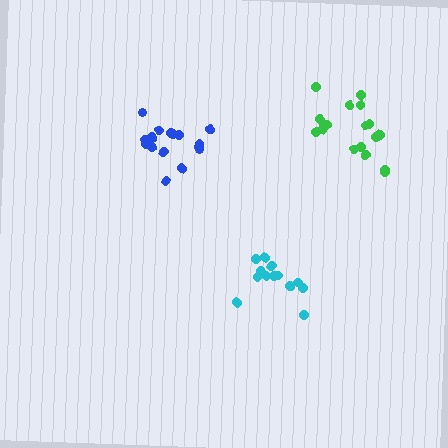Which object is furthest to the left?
The blue cluster is leftmost.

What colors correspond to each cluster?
The clusters are colored: cyan, blue, green.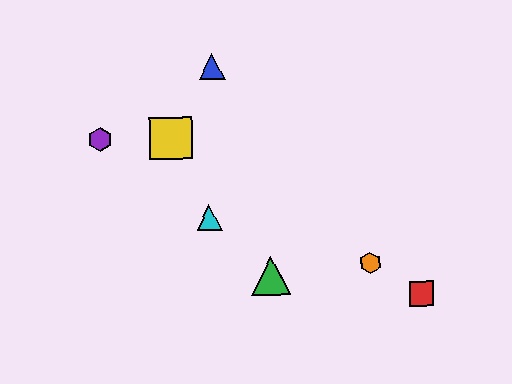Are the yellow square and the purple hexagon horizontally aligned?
Yes, both are at y≈138.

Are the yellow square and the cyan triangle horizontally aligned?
No, the yellow square is at y≈138 and the cyan triangle is at y≈218.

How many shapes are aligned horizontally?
2 shapes (the yellow square, the purple hexagon) are aligned horizontally.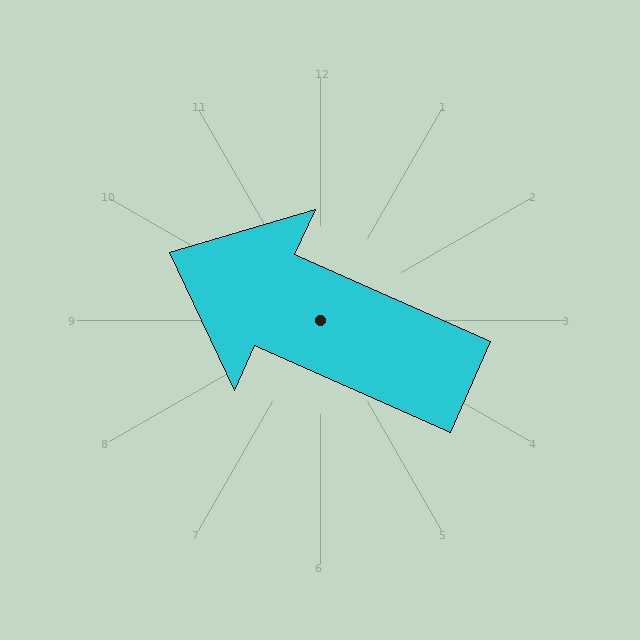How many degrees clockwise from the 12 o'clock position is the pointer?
Approximately 294 degrees.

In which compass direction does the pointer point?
Northwest.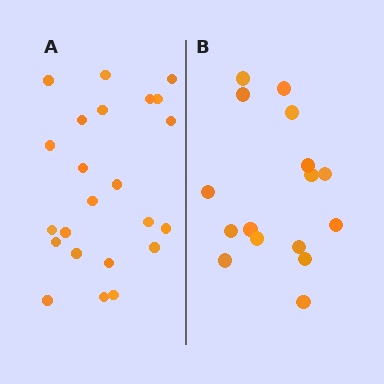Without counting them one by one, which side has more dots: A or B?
Region A (the left region) has more dots.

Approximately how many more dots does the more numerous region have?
Region A has roughly 8 or so more dots than region B.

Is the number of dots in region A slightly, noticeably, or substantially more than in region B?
Region A has noticeably more, but not dramatically so. The ratio is roughly 1.4 to 1.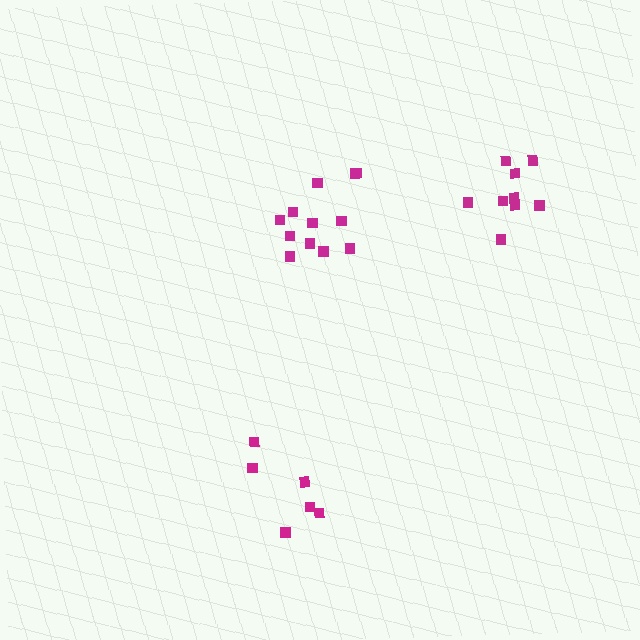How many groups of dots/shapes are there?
There are 3 groups.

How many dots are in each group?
Group 1: 12 dots, Group 2: 6 dots, Group 3: 9 dots (27 total).